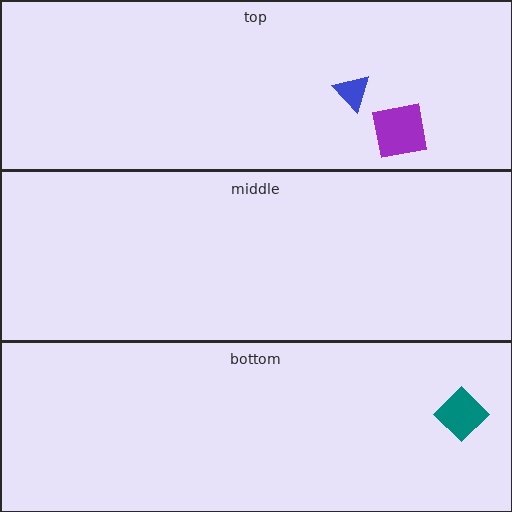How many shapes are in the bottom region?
1.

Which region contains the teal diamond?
The bottom region.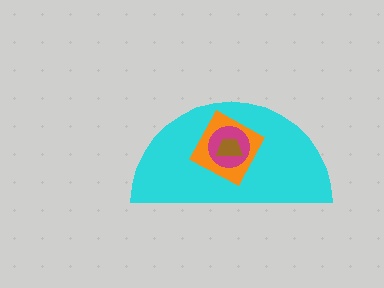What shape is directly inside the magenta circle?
The brown trapezoid.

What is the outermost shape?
The cyan semicircle.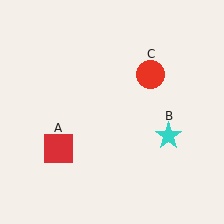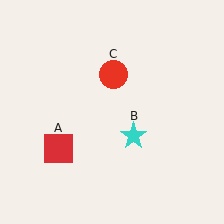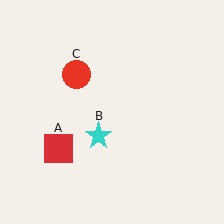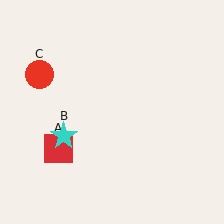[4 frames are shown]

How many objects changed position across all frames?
2 objects changed position: cyan star (object B), red circle (object C).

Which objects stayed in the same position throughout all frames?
Red square (object A) remained stationary.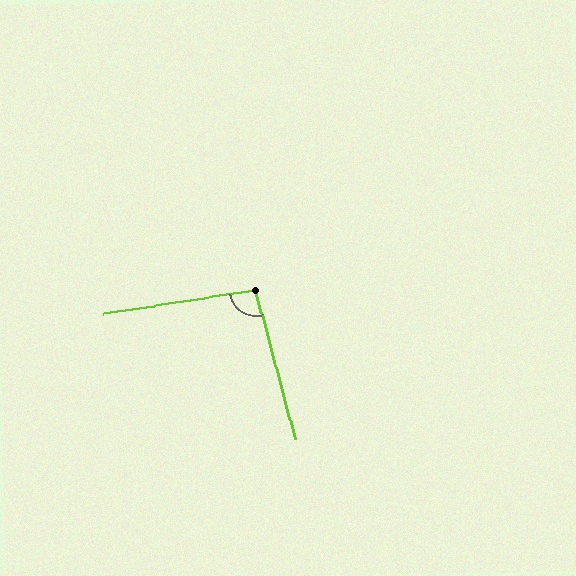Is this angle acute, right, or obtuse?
It is obtuse.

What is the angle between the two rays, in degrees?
Approximately 96 degrees.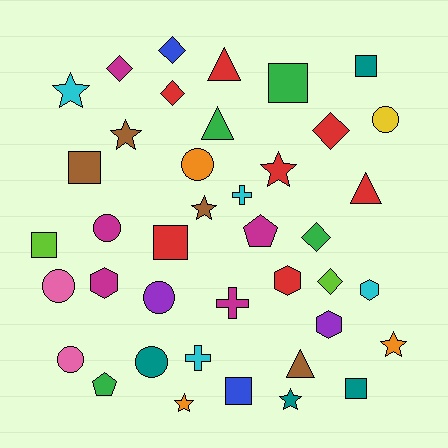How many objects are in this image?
There are 40 objects.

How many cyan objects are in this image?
There are 4 cyan objects.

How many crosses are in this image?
There are 3 crosses.